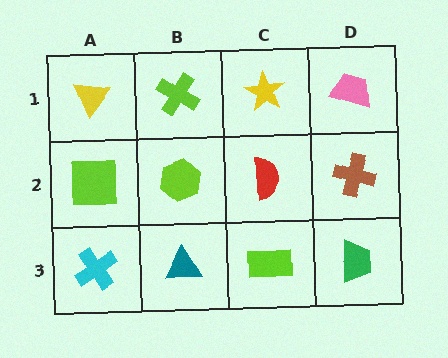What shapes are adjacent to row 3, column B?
A lime hexagon (row 2, column B), a cyan cross (row 3, column A), a lime rectangle (row 3, column C).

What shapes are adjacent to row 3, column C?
A red semicircle (row 2, column C), a teal triangle (row 3, column B), a green trapezoid (row 3, column D).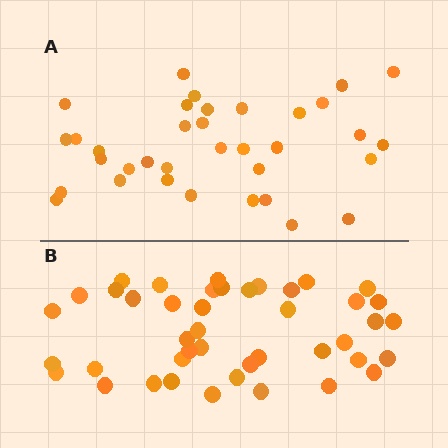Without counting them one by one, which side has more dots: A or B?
Region B (the bottom region) has more dots.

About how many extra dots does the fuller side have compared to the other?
Region B has roughly 8 or so more dots than region A.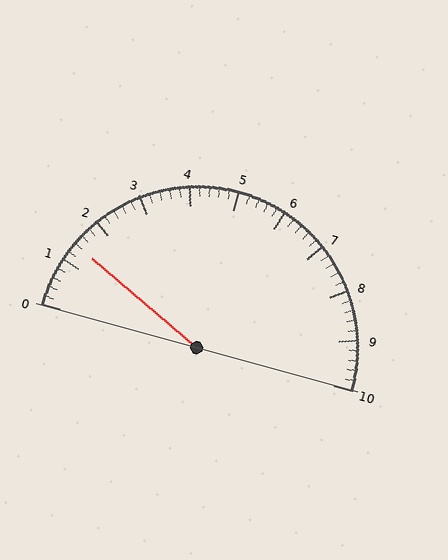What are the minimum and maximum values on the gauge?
The gauge ranges from 0 to 10.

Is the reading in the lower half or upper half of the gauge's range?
The reading is in the lower half of the range (0 to 10).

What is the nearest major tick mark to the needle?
The nearest major tick mark is 1.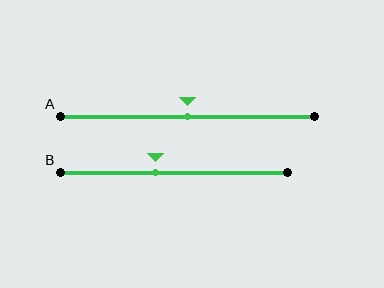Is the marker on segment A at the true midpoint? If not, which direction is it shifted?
Yes, the marker on segment A is at the true midpoint.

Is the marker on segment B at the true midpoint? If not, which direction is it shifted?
No, the marker on segment B is shifted to the left by about 8% of the segment length.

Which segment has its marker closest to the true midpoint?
Segment A has its marker closest to the true midpoint.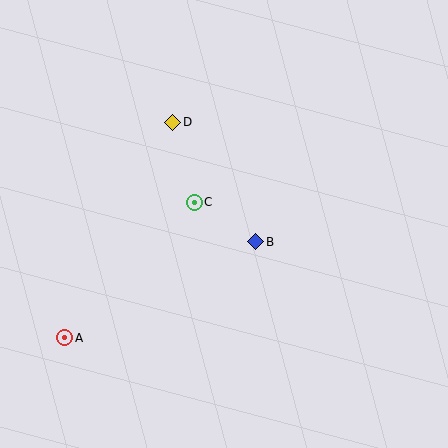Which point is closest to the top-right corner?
Point D is closest to the top-right corner.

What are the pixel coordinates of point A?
Point A is at (65, 338).